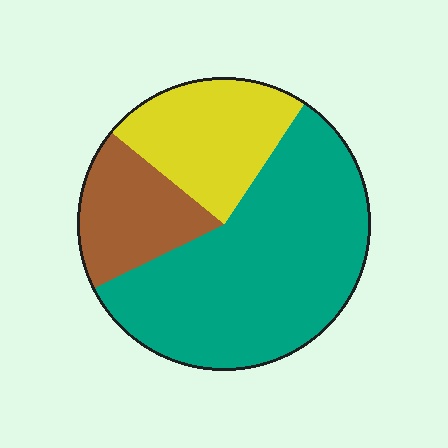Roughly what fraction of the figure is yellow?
Yellow covers around 25% of the figure.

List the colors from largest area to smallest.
From largest to smallest: teal, yellow, brown.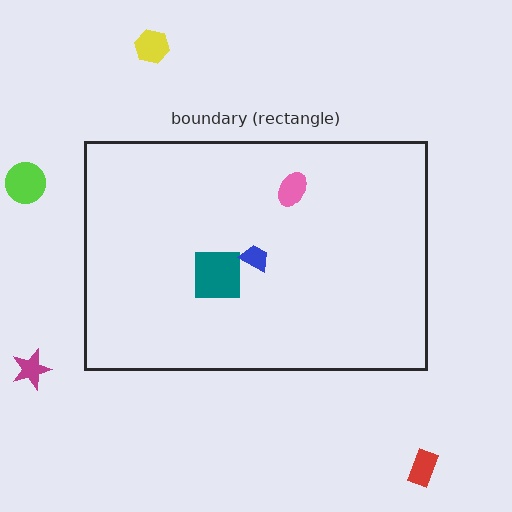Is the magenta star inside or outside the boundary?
Outside.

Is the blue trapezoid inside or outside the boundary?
Inside.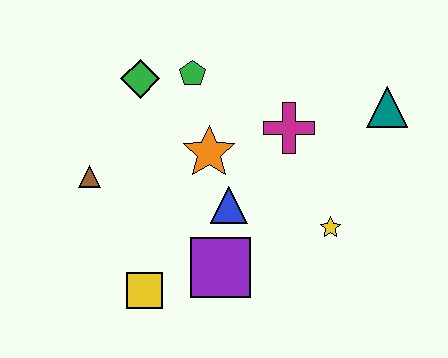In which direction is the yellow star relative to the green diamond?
The yellow star is to the right of the green diamond.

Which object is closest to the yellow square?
The purple square is closest to the yellow square.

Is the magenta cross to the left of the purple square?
No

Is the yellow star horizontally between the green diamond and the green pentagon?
No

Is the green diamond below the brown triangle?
No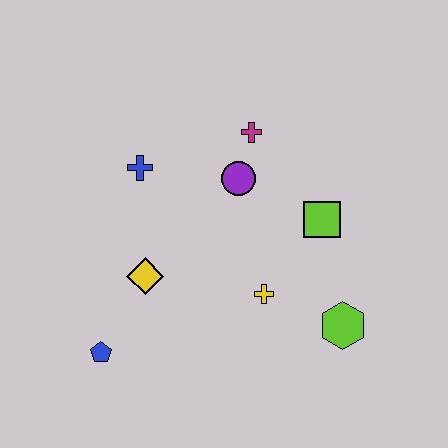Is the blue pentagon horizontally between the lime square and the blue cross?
No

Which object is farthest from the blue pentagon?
The magenta cross is farthest from the blue pentagon.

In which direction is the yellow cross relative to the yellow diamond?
The yellow cross is to the right of the yellow diamond.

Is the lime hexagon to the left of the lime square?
No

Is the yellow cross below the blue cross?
Yes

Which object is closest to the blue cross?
The purple circle is closest to the blue cross.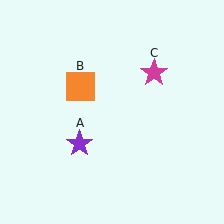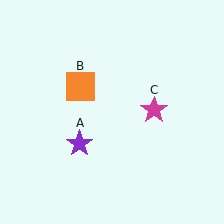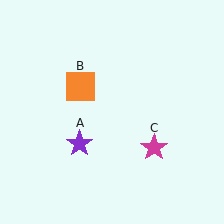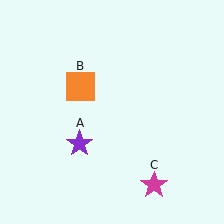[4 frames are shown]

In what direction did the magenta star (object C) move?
The magenta star (object C) moved down.